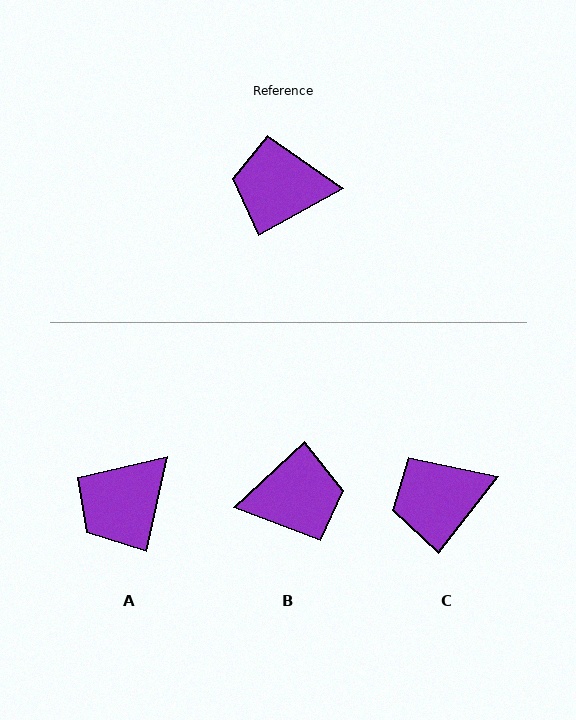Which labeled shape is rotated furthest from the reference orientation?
B, about 166 degrees away.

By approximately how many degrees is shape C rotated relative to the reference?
Approximately 22 degrees counter-clockwise.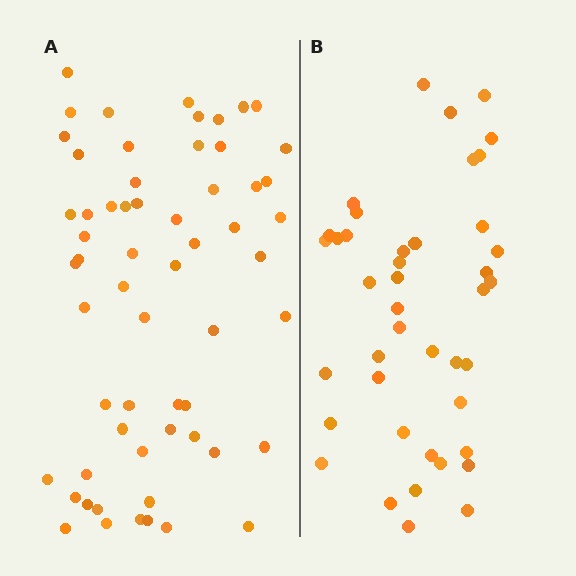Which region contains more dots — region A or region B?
Region A (the left region) has more dots.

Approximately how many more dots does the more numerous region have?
Region A has approximately 20 more dots than region B.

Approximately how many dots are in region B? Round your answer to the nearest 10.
About 40 dots. (The exact count is 42, which rounds to 40.)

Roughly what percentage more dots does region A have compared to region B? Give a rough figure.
About 45% more.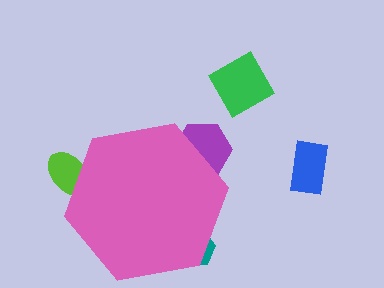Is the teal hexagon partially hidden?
Yes, the teal hexagon is partially hidden behind the pink hexagon.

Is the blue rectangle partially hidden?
No, the blue rectangle is fully visible.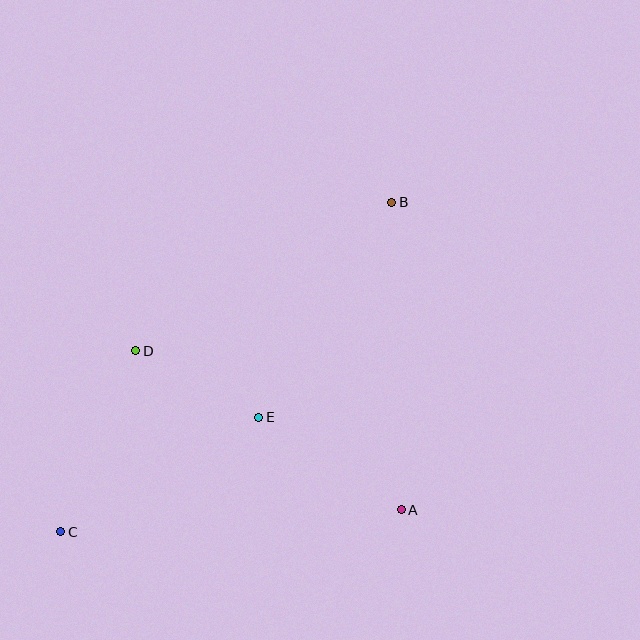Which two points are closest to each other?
Points D and E are closest to each other.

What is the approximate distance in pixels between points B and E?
The distance between B and E is approximately 253 pixels.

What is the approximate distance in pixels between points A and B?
The distance between A and B is approximately 308 pixels.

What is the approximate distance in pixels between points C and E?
The distance between C and E is approximately 229 pixels.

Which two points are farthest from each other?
Points B and C are farthest from each other.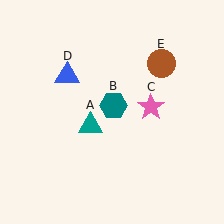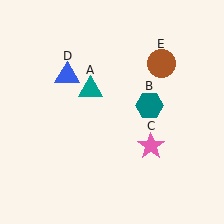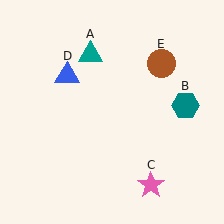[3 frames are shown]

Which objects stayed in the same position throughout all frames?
Blue triangle (object D) and brown circle (object E) remained stationary.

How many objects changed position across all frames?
3 objects changed position: teal triangle (object A), teal hexagon (object B), pink star (object C).